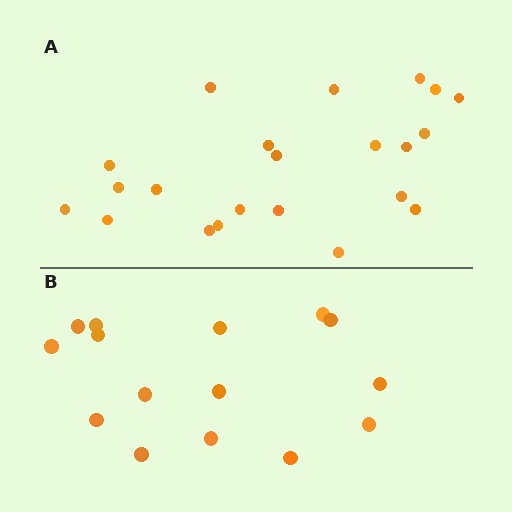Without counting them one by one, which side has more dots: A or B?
Region A (the top region) has more dots.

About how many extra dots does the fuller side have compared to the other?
Region A has roughly 8 or so more dots than region B.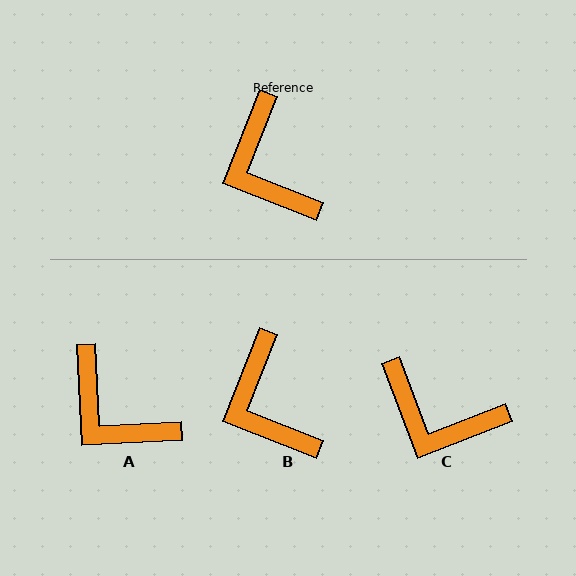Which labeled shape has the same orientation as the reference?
B.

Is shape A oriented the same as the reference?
No, it is off by about 24 degrees.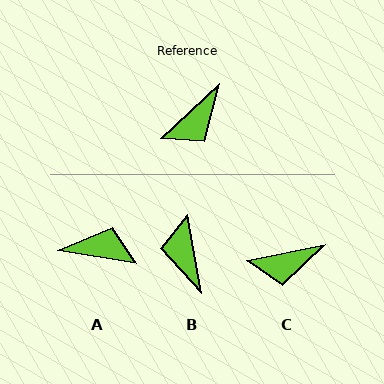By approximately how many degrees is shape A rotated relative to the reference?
Approximately 127 degrees counter-clockwise.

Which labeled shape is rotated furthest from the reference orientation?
A, about 127 degrees away.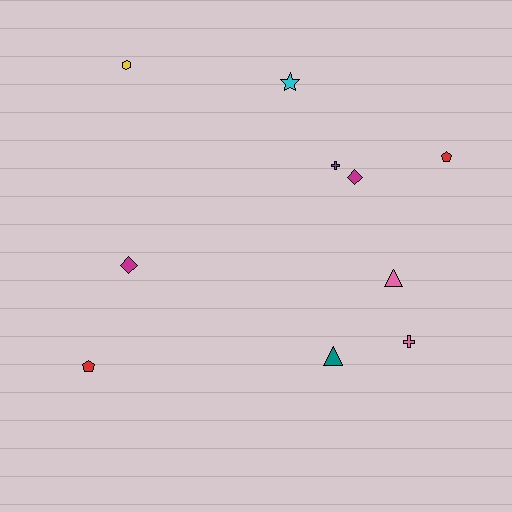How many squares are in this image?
There are no squares.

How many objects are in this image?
There are 10 objects.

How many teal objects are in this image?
There is 1 teal object.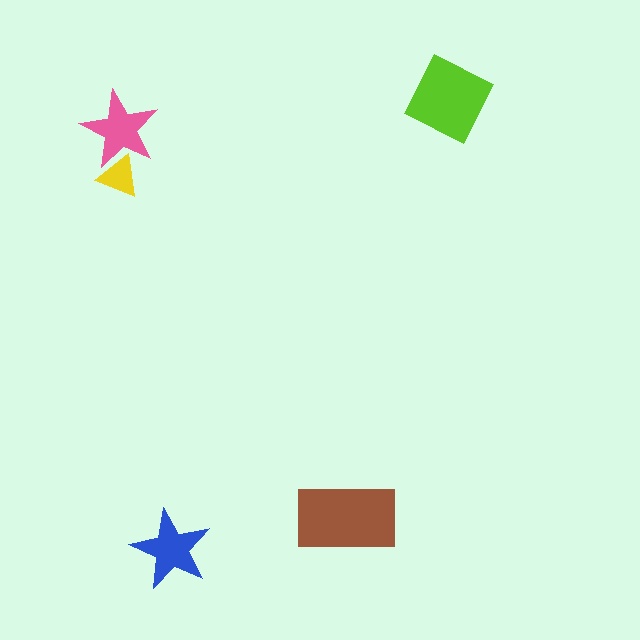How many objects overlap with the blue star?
0 objects overlap with the blue star.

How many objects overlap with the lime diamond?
0 objects overlap with the lime diamond.